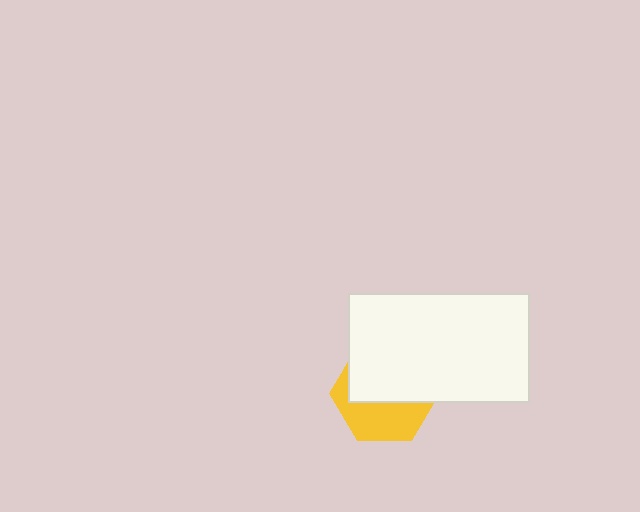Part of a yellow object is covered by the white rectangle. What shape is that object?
It is a hexagon.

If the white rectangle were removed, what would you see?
You would see the complete yellow hexagon.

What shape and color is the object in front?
The object in front is a white rectangle.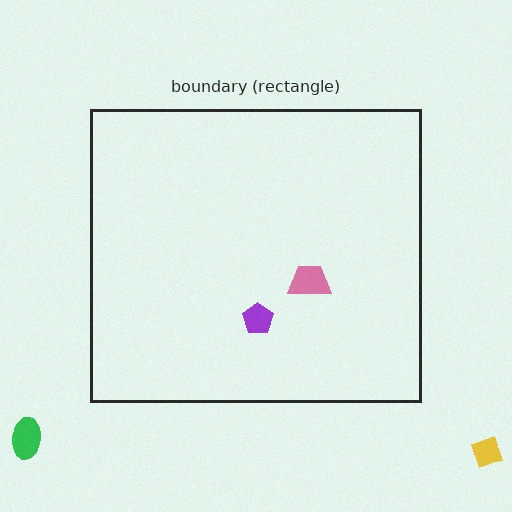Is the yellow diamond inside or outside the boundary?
Outside.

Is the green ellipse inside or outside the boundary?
Outside.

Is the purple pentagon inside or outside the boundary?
Inside.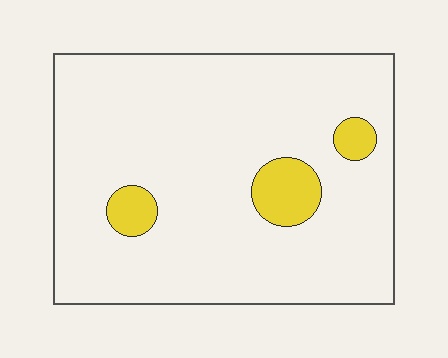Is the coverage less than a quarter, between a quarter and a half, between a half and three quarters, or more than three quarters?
Less than a quarter.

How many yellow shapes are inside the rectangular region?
3.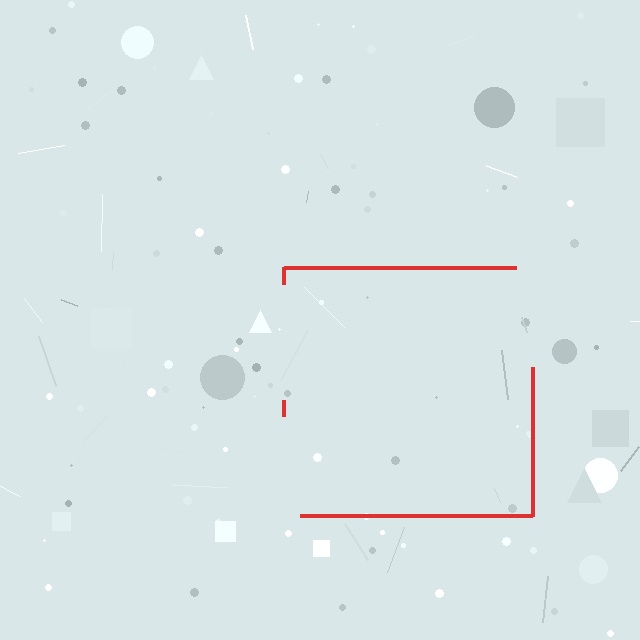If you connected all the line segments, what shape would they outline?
They would outline a square.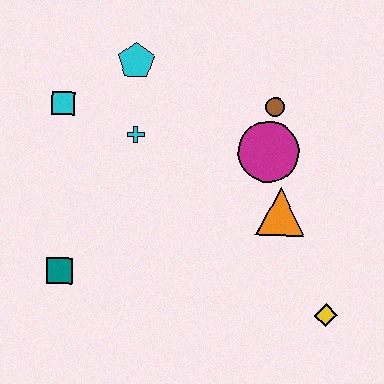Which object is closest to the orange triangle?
The magenta circle is closest to the orange triangle.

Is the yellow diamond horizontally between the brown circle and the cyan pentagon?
No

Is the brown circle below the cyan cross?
No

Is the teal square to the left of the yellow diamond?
Yes